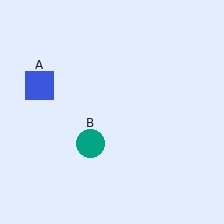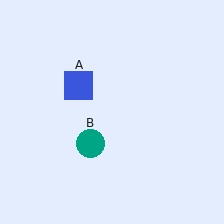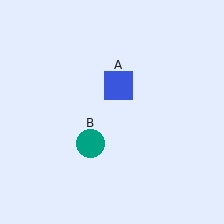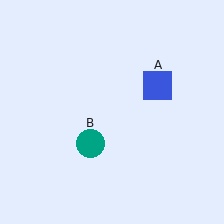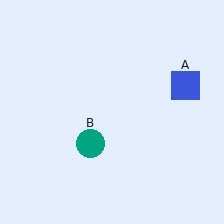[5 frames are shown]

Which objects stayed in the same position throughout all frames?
Teal circle (object B) remained stationary.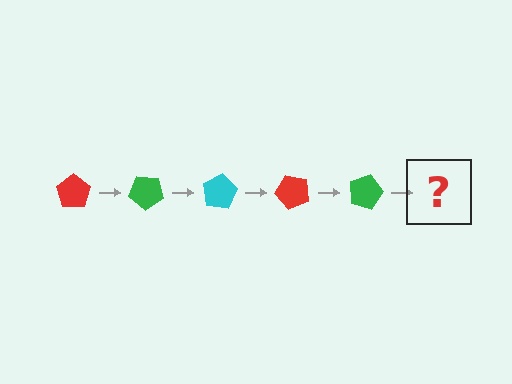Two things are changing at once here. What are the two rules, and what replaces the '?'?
The two rules are that it rotates 40 degrees each step and the color cycles through red, green, and cyan. The '?' should be a cyan pentagon, rotated 200 degrees from the start.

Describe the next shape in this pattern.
It should be a cyan pentagon, rotated 200 degrees from the start.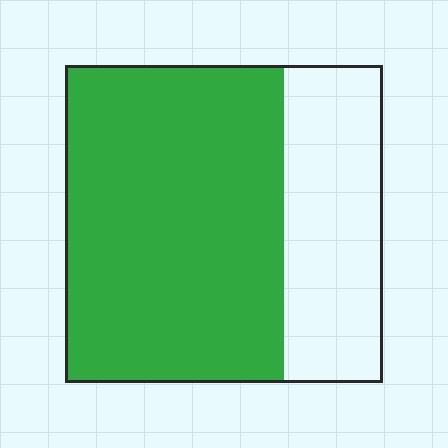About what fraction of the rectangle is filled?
About two thirds (2/3).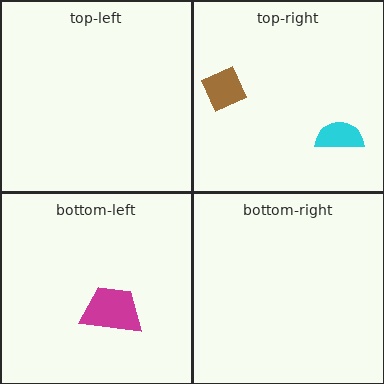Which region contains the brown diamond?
The top-right region.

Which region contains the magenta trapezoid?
The bottom-left region.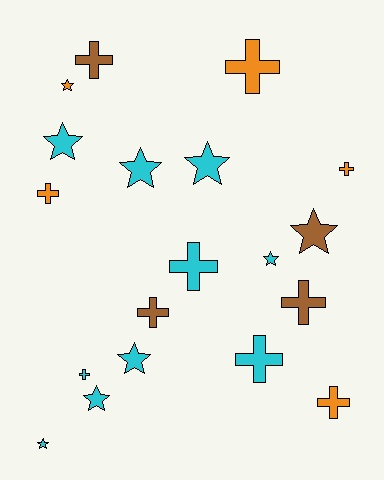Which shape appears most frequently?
Cross, with 10 objects.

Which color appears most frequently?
Cyan, with 10 objects.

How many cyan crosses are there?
There are 3 cyan crosses.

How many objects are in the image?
There are 19 objects.